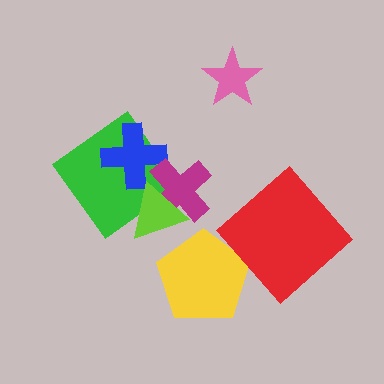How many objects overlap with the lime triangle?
2 objects overlap with the lime triangle.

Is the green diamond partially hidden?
Yes, it is partially covered by another shape.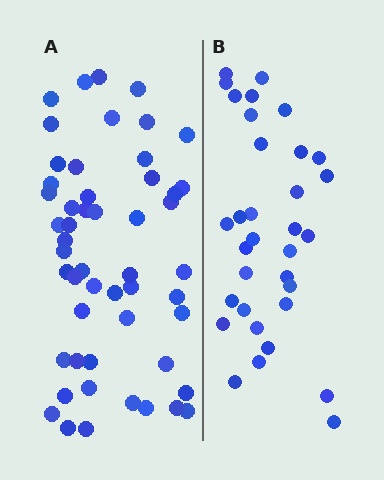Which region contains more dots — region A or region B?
Region A (the left region) has more dots.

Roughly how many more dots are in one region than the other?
Region A has approximately 20 more dots than region B.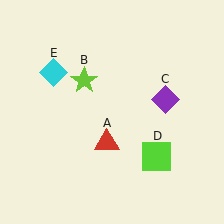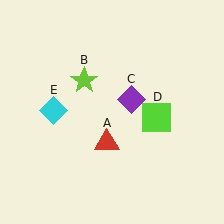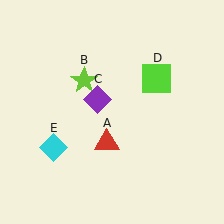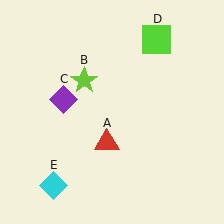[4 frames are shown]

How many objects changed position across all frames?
3 objects changed position: purple diamond (object C), lime square (object D), cyan diamond (object E).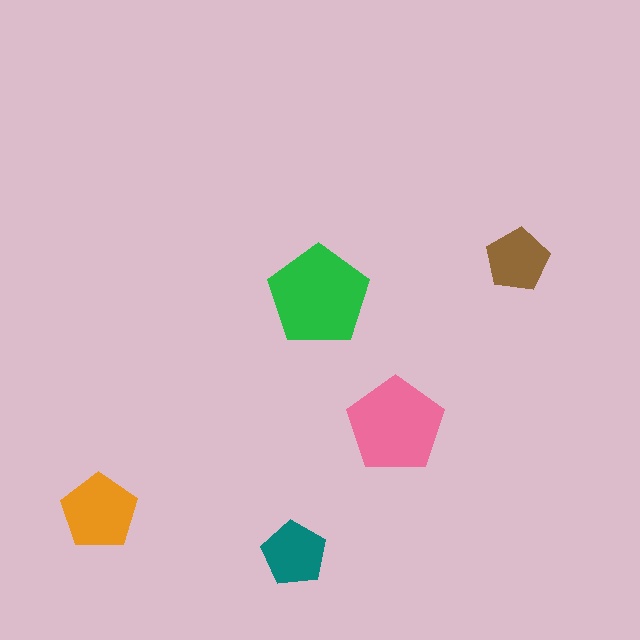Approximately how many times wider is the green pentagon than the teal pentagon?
About 1.5 times wider.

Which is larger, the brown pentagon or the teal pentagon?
The teal one.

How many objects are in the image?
There are 5 objects in the image.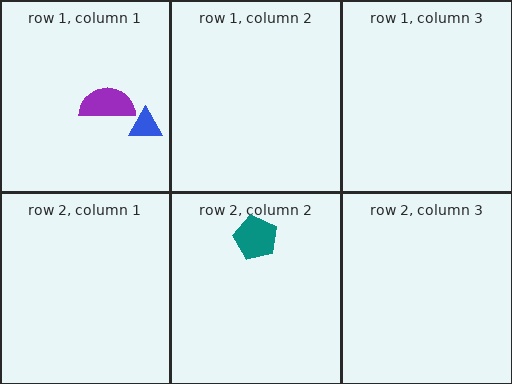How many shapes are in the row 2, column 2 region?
1.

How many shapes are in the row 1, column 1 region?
2.